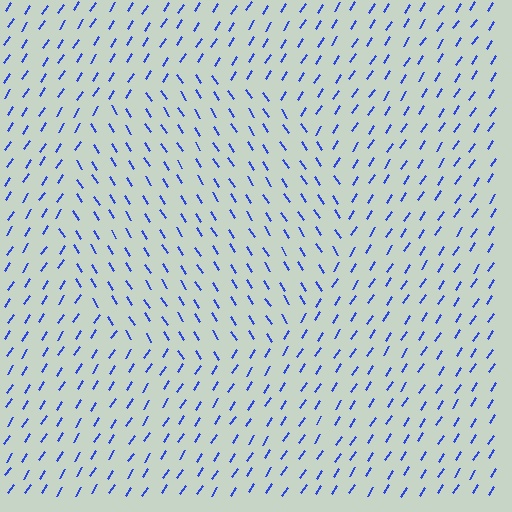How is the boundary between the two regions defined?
The boundary is defined purely by a change in line orientation (approximately 66 degrees difference). All lines are the same color and thickness.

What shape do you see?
I see a circle.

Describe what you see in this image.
The image is filled with small blue line segments. A circle region in the image has lines oriented differently from the surrounding lines, creating a visible texture boundary.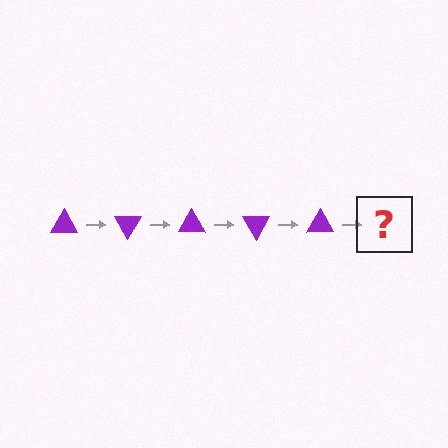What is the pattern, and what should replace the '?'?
The pattern is that the triangle rotates 60 degrees each step. The '?' should be a purple triangle rotated 300 degrees.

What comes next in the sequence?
The next element should be a purple triangle rotated 300 degrees.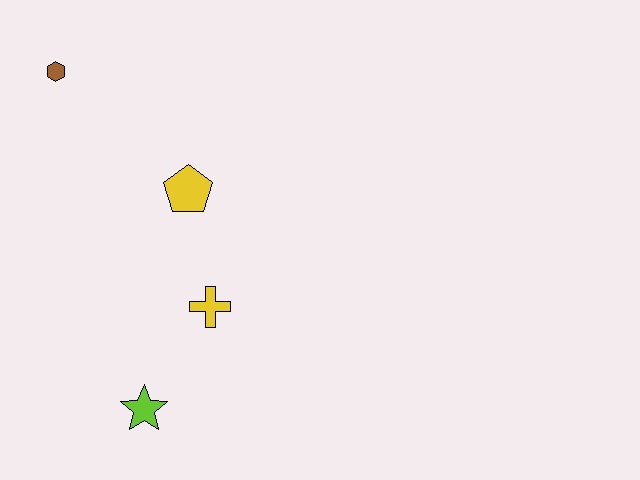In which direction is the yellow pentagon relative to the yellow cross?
The yellow pentagon is above the yellow cross.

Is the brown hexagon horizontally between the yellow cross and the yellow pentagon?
No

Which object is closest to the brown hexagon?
The yellow pentagon is closest to the brown hexagon.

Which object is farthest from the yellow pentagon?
The lime star is farthest from the yellow pentagon.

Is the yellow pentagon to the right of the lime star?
Yes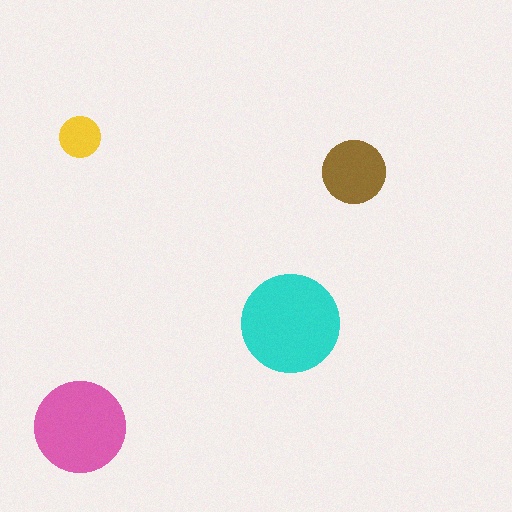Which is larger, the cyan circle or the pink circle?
The cyan one.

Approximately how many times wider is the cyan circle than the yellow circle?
About 2.5 times wider.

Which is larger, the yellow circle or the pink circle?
The pink one.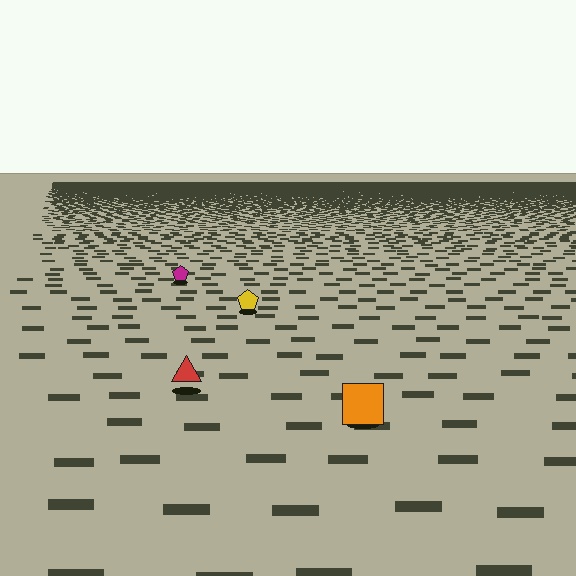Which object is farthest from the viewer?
The magenta pentagon is farthest from the viewer. It appears smaller and the ground texture around it is denser.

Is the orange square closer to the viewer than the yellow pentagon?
Yes. The orange square is closer — you can tell from the texture gradient: the ground texture is coarser near it.